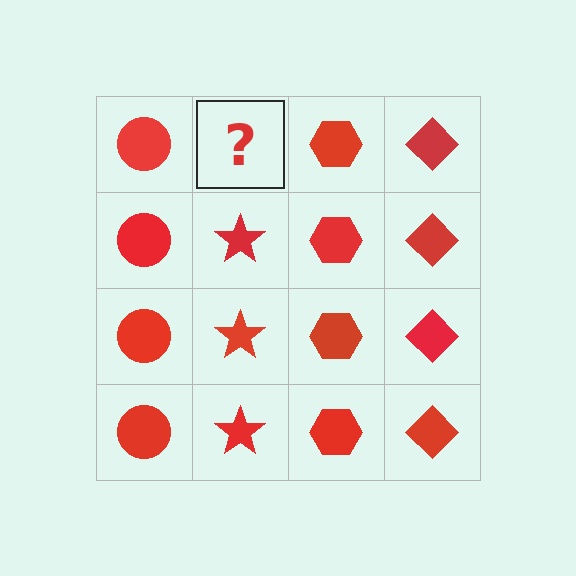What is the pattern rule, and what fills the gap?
The rule is that each column has a consistent shape. The gap should be filled with a red star.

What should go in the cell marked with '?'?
The missing cell should contain a red star.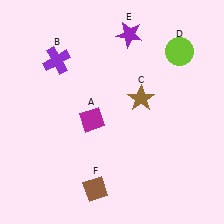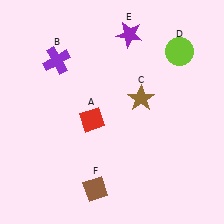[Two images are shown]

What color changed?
The diamond (A) changed from magenta in Image 1 to red in Image 2.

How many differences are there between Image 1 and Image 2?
There is 1 difference between the two images.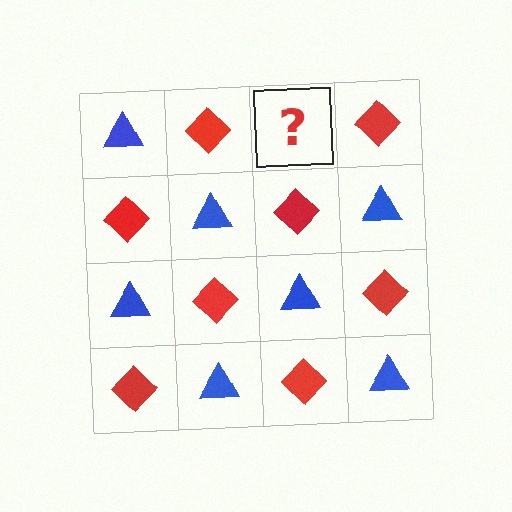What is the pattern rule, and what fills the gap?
The rule is that it alternates blue triangle and red diamond in a checkerboard pattern. The gap should be filled with a blue triangle.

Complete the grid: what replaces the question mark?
The question mark should be replaced with a blue triangle.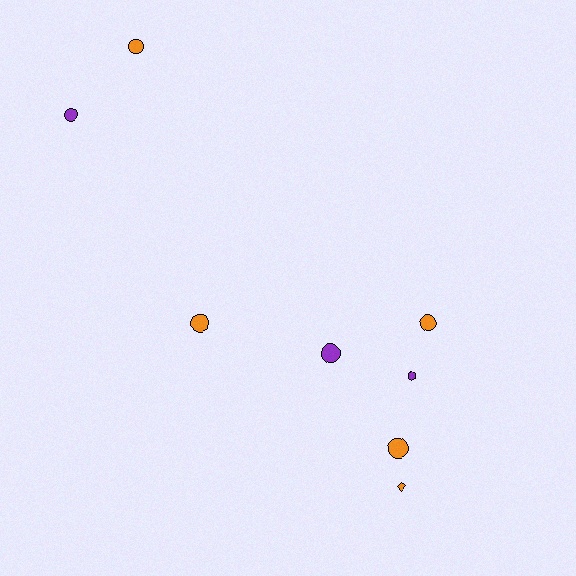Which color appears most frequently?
Orange, with 5 objects.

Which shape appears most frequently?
Circle, with 6 objects.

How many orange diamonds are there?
There is 1 orange diamond.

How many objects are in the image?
There are 8 objects.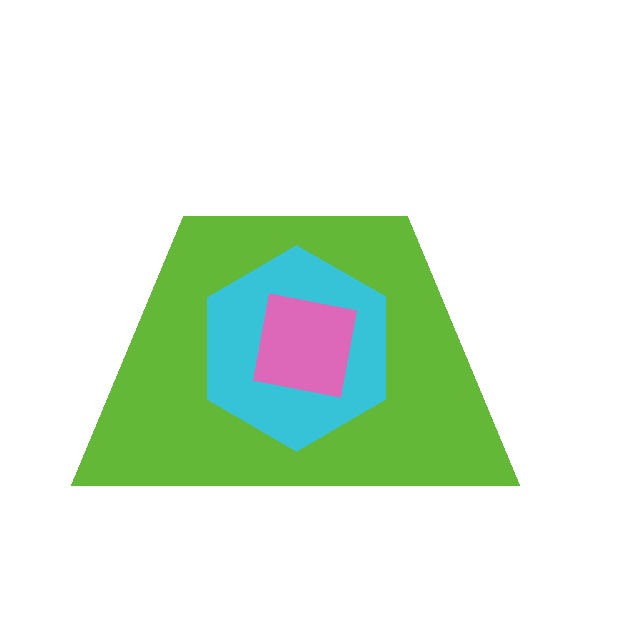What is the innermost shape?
The pink square.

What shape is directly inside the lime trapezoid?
The cyan hexagon.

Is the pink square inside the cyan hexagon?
Yes.